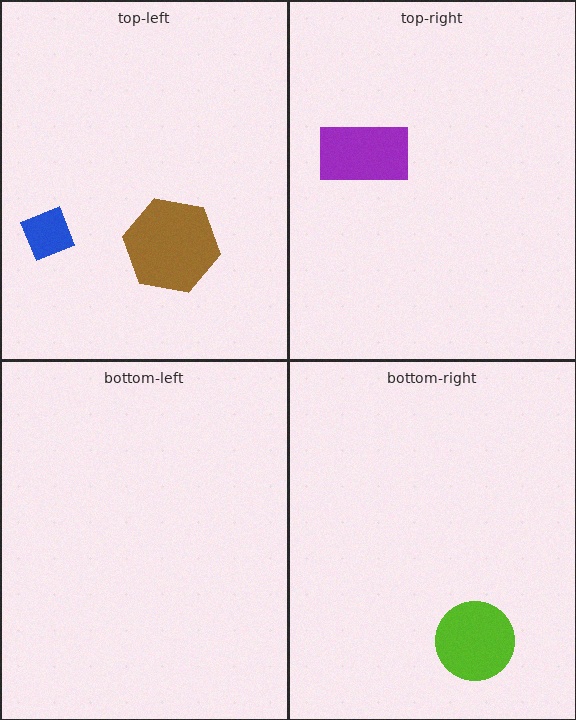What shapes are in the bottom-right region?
The lime circle.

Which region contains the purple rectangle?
The top-right region.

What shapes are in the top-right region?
The purple rectangle.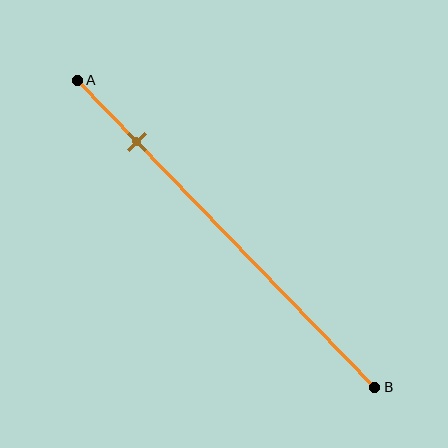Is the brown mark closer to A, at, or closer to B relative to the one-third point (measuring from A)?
The brown mark is closer to point A than the one-third point of segment AB.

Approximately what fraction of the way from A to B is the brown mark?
The brown mark is approximately 20% of the way from A to B.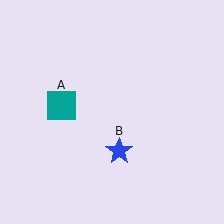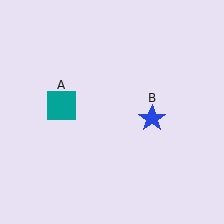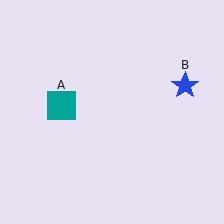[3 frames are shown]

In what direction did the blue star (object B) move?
The blue star (object B) moved up and to the right.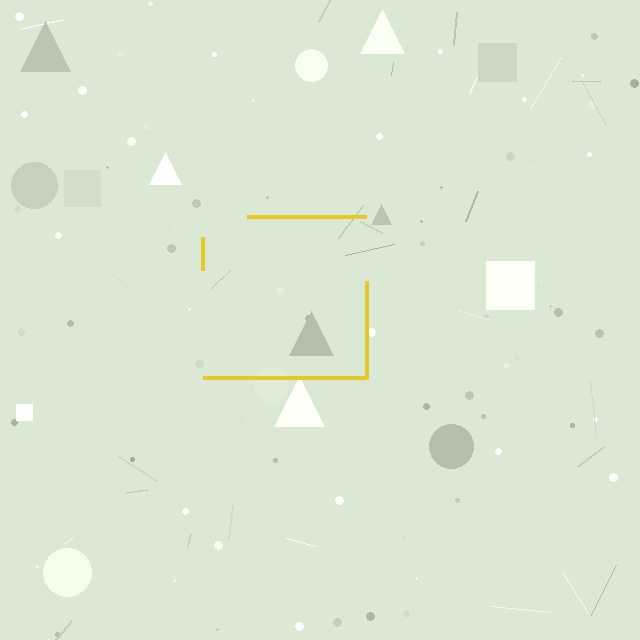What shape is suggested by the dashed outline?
The dashed outline suggests a square.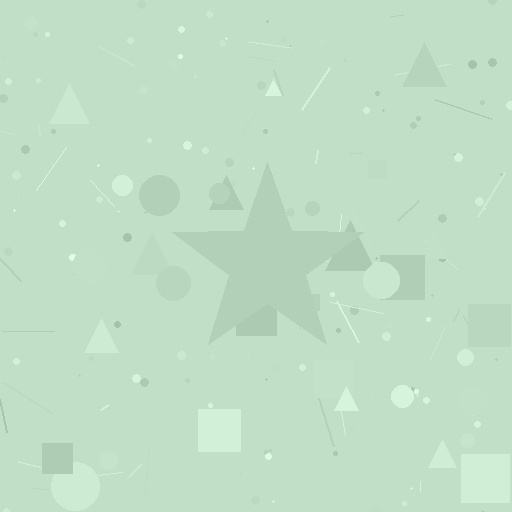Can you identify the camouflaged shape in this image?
The camouflaged shape is a star.